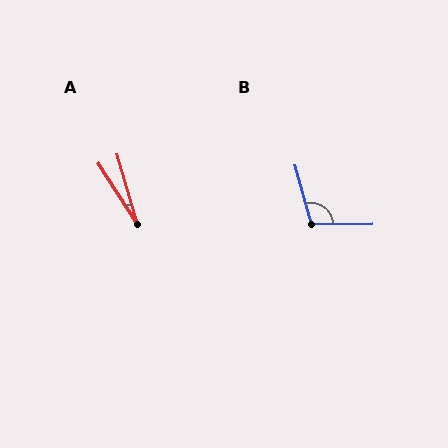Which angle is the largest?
B, at approximately 106 degrees.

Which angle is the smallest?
A, at approximately 16 degrees.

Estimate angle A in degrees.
Approximately 16 degrees.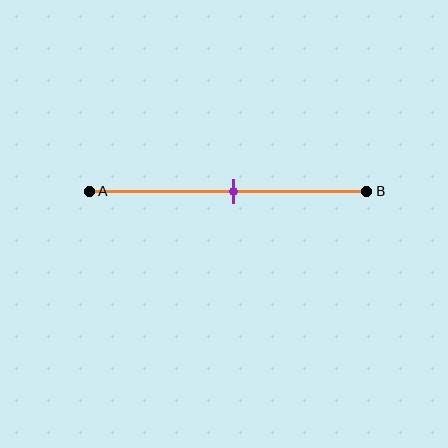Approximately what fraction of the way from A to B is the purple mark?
The purple mark is approximately 50% of the way from A to B.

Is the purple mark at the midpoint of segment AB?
Yes, the mark is approximately at the midpoint.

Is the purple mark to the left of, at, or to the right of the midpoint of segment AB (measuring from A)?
The purple mark is approximately at the midpoint of segment AB.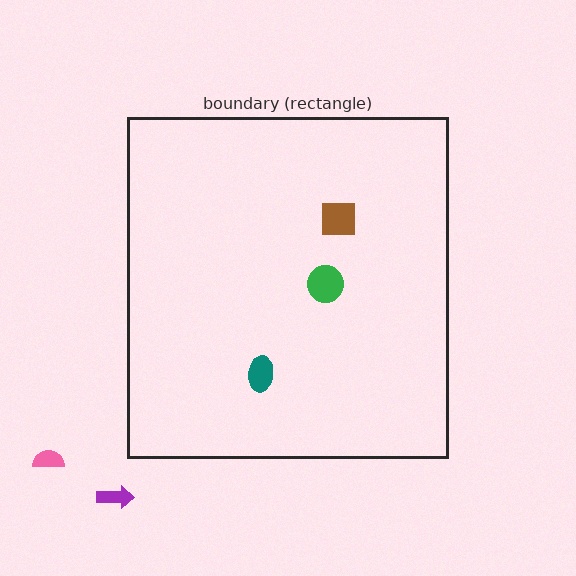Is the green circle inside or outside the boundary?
Inside.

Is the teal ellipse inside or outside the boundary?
Inside.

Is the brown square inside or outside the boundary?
Inside.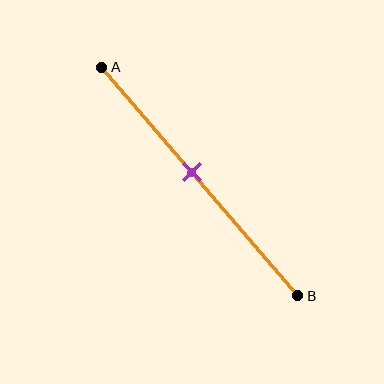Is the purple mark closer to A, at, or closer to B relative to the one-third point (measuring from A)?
The purple mark is closer to point B than the one-third point of segment AB.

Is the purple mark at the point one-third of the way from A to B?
No, the mark is at about 45% from A, not at the 33% one-third point.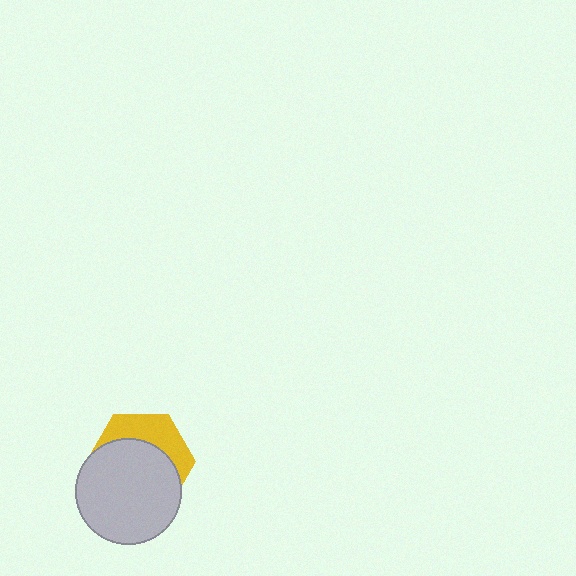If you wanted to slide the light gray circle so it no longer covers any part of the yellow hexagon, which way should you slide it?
Slide it down — that is the most direct way to separate the two shapes.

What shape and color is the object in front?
The object in front is a light gray circle.